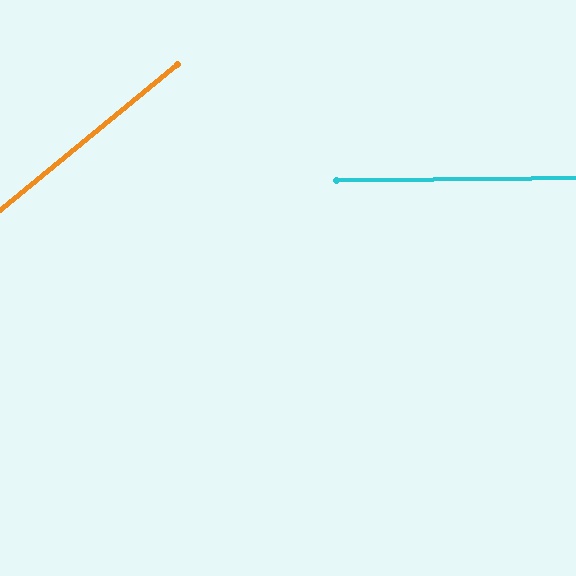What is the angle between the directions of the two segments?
Approximately 39 degrees.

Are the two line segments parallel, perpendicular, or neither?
Neither parallel nor perpendicular — they differ by about 39°.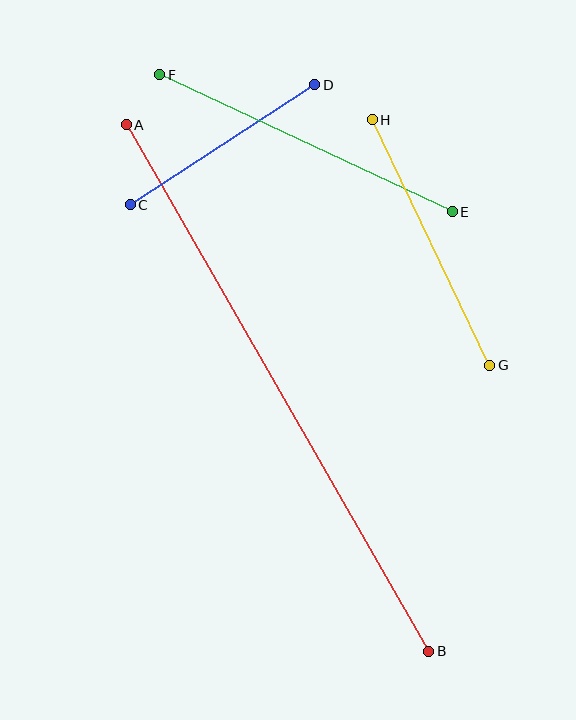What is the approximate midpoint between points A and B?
The midpoint is at approximately (278, 388) pixels.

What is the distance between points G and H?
The distance is approximately 272 pixels.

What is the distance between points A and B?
The distance is approximately 607 pixels.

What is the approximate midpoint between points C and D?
The midpoint is at approximately (223, 145) pixels.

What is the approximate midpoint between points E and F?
The midpoint is at approximately (306, 143) pixels.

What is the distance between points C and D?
The distance is approximately 220 pixels.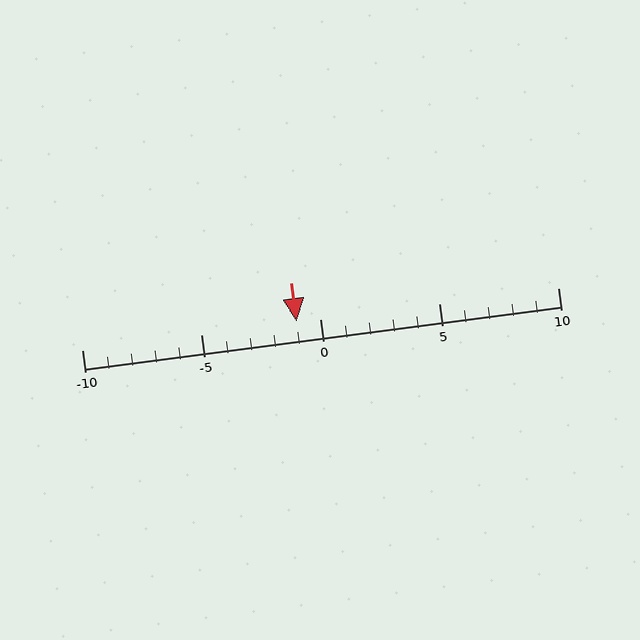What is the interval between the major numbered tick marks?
The major tick marks are spaced 5 units apart.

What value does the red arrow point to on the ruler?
The red arrow points to approximately -1.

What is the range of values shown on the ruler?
The ruler shows values from -10 to 10.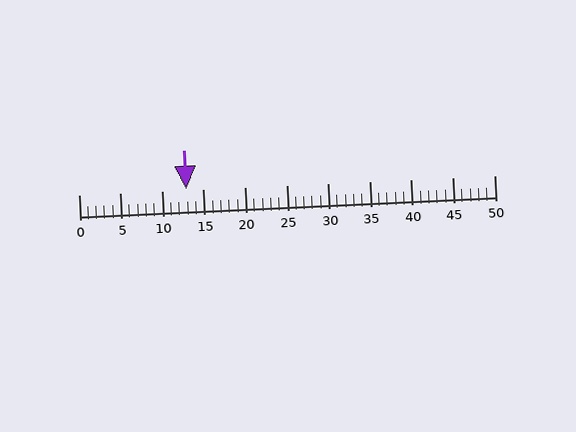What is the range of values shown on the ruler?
The ruler shows values from 0 to 50.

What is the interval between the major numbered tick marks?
The major tick marks are spaced 5 units apart.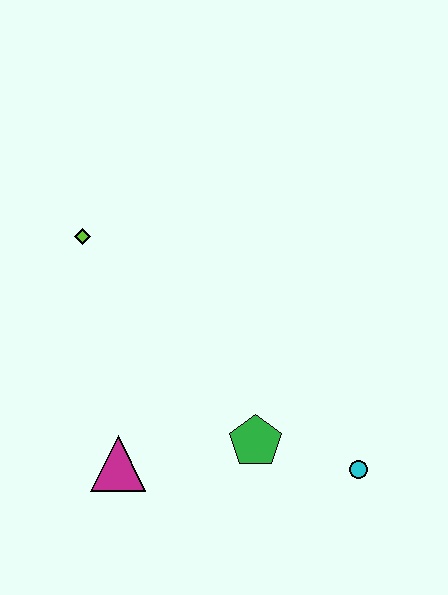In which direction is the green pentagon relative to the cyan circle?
The green pentagon is to the left of the cyan circle.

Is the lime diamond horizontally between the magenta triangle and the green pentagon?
No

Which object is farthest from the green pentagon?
The lime diamond is farthest from the green pentagon.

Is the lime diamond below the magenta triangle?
No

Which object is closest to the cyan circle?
The green pentagon is closest to the cyan circle.